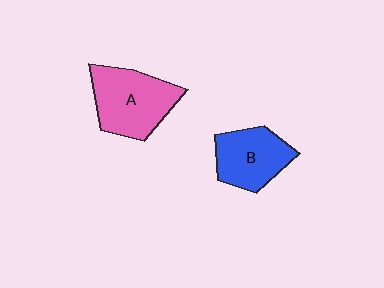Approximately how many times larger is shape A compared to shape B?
Approximately 1.3 times.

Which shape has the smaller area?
Shape B (blue).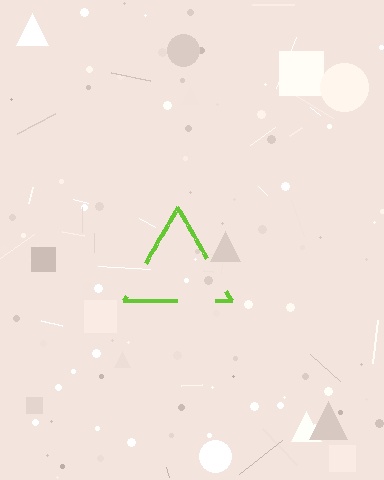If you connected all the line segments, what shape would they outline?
They would outline a triangle.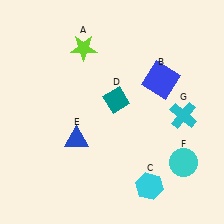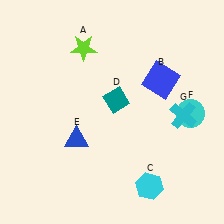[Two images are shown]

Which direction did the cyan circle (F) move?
The cyan circle (F) moved up.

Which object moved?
The cyan circle (F) moved up.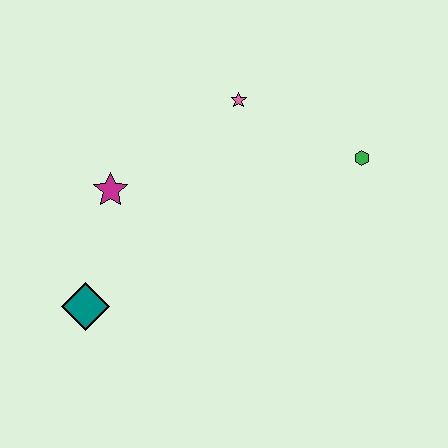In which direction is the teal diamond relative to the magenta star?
The teal diamond is below the magenta star.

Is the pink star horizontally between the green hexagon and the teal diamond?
Yes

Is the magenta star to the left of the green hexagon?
Yes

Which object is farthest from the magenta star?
The green hexagon is farthest from the magenta star.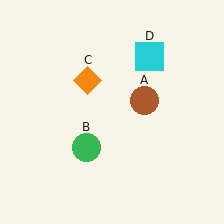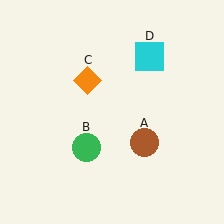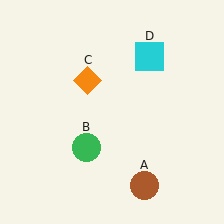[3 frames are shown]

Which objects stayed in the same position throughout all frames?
Green circle (object B) and orange diamond (object C) and cyan square (object D) remained stationary.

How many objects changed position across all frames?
1 object changed position: brown circle (object A).